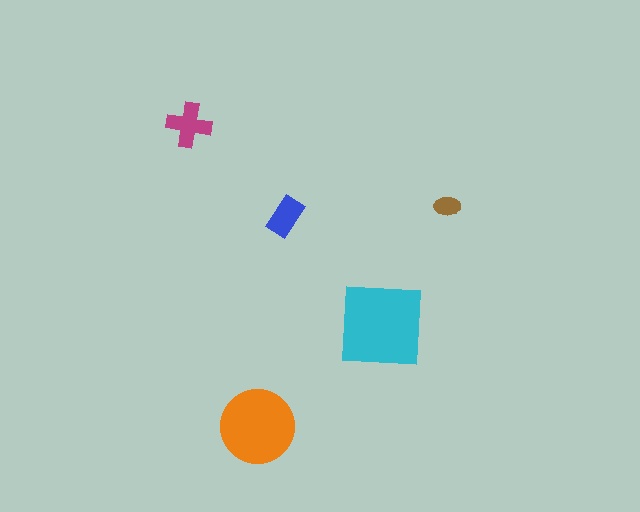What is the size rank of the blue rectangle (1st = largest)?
4th.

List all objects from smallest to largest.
The brown ellipse, the blue rectangle, the magenta cross, the orange circle, the cyan square.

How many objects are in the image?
There are 5 objects in the image.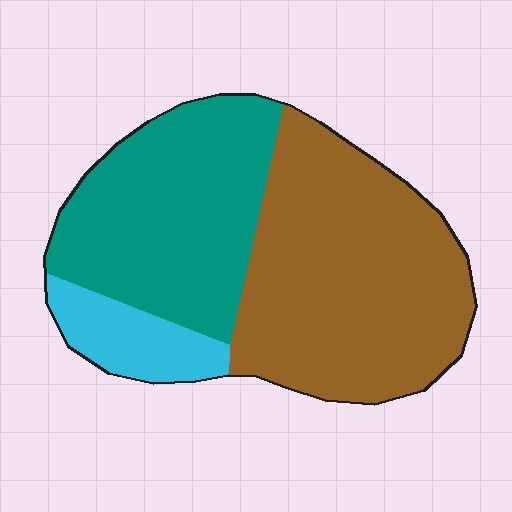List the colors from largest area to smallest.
From largest to smallest: brown, teal, cyan.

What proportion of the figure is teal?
Teal takes up about three eighths (3/8) of the figure.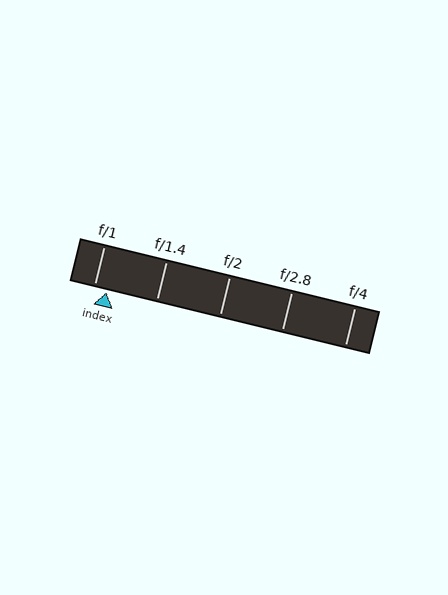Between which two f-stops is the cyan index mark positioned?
The index mark is between f/1 and f/1.4.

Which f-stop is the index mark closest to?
The index mark is closest to f/1.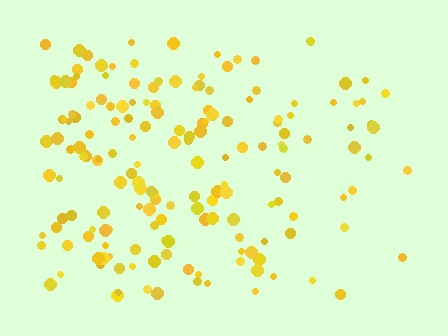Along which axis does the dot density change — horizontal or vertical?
Horizontal.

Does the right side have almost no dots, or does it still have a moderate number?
Still a moderate number, just noticeably fewer than the left.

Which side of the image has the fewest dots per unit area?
The right.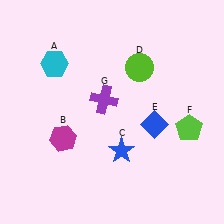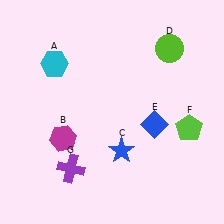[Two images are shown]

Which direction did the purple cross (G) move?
The purple cross (G) moved down.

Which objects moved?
The objects that moved are: the lime circle (D), the purple cross (G).